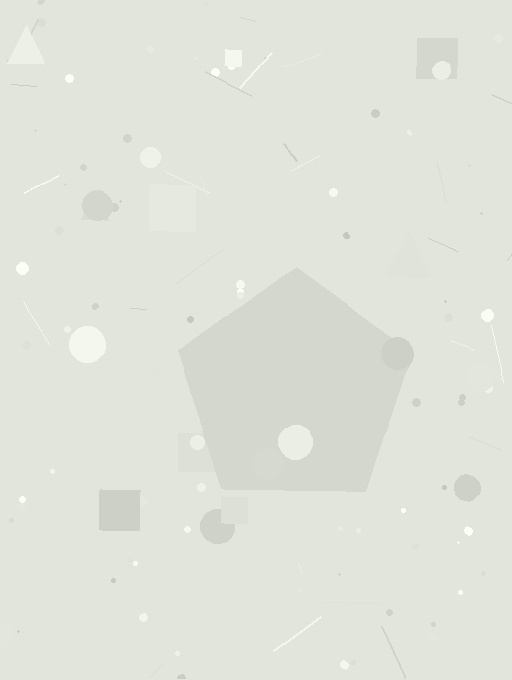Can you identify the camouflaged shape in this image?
The camouflaged shape is a pentagon.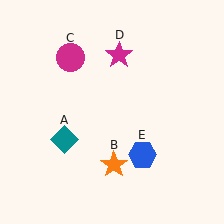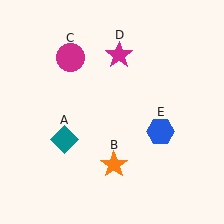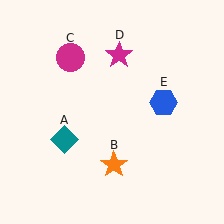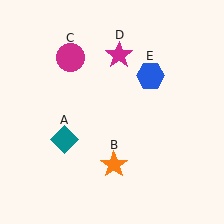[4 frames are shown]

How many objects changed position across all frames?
1 object changed position: blue hexagon (object E).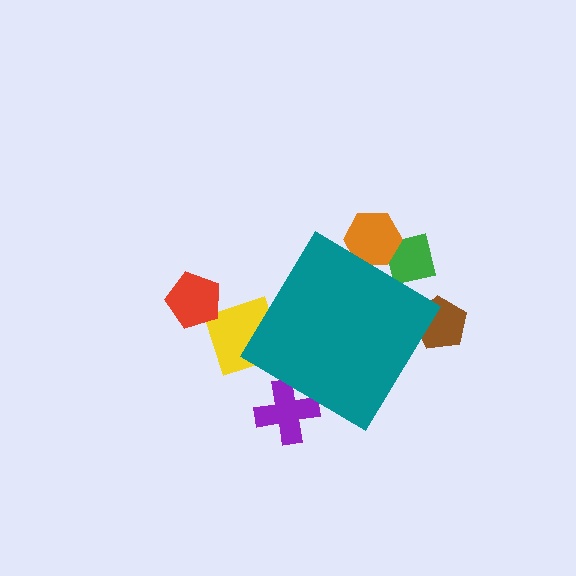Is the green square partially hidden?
Yes, the green square is partially hidden behind the teal diamond.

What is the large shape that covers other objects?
A teal diamond.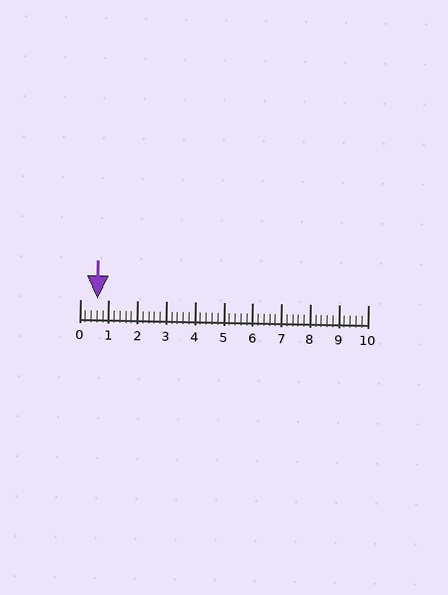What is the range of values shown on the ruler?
The ruler shows values from 0 to 10.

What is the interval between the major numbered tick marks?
The major tick marks are spaced 1 units apart.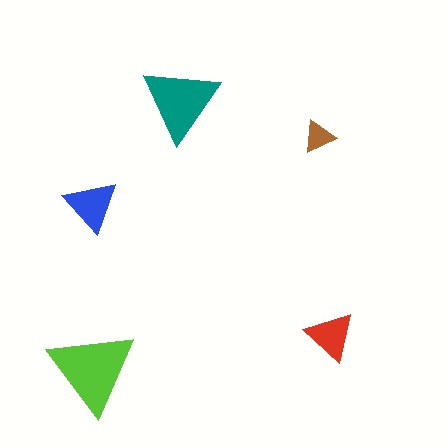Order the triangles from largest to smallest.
the lime one, the teal one, the blue one, the red one, the brown one.